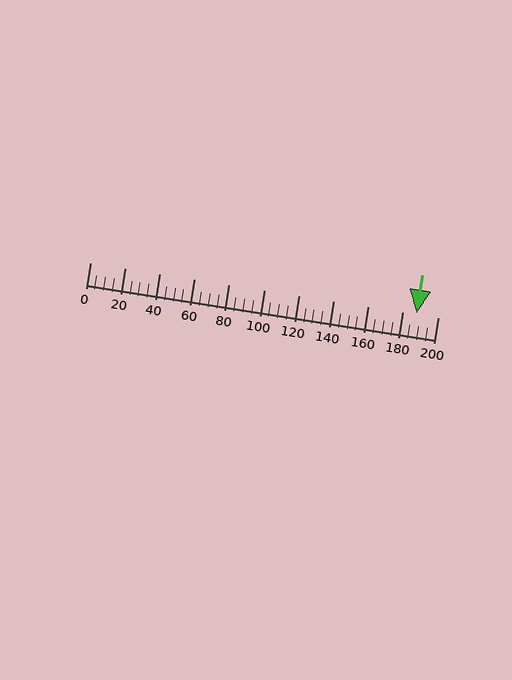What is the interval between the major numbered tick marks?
The major tick marks are spaced 20 units apart.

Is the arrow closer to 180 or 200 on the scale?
The arrow is closer to 180.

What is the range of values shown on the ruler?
The ruler shows values from 0 to 200.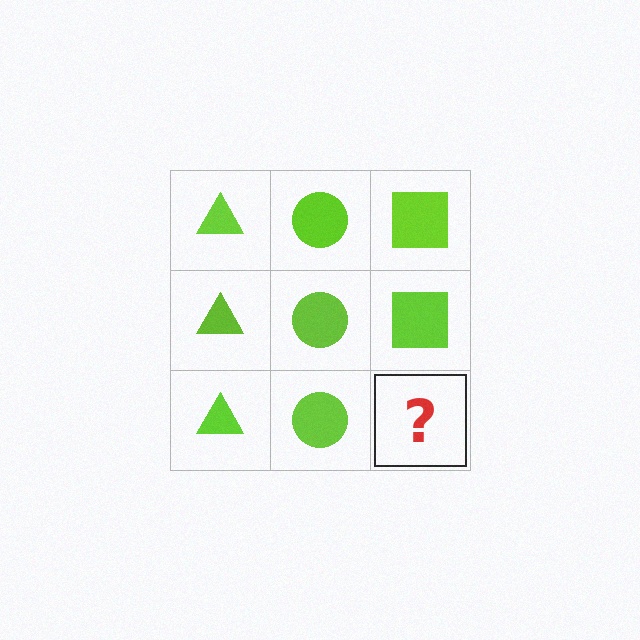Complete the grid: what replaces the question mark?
The question mark should be replaced with a lime square.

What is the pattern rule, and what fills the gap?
The rule is that each column has a consistent shape. The gap should be filled with a lime square.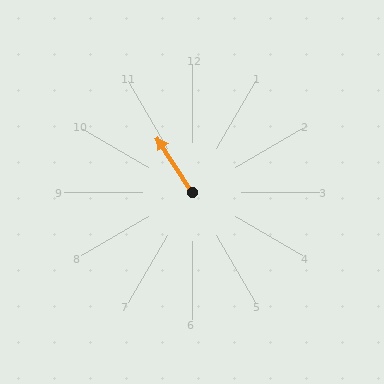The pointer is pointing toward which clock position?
Roughly 11 o'clock.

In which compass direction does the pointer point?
Northwest.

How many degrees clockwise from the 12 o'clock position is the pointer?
Approximately 327 degrees.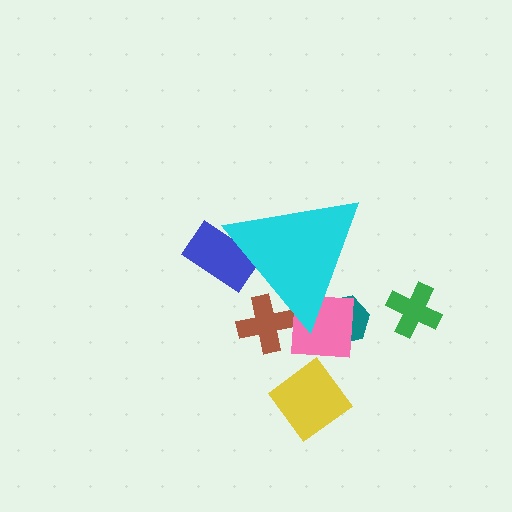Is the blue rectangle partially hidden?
Yes, the blue rectangle is partially hidden behind the cyan triangle.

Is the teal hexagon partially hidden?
Yes, the teal hexagon is partially hidden behind the cyan triangle.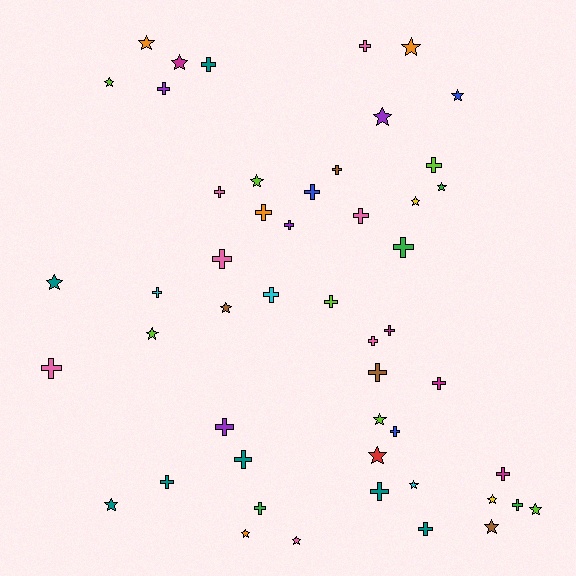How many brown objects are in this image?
There are 4 brown objects.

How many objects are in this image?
There are 50 objects.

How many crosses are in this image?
There are 29 crosses.